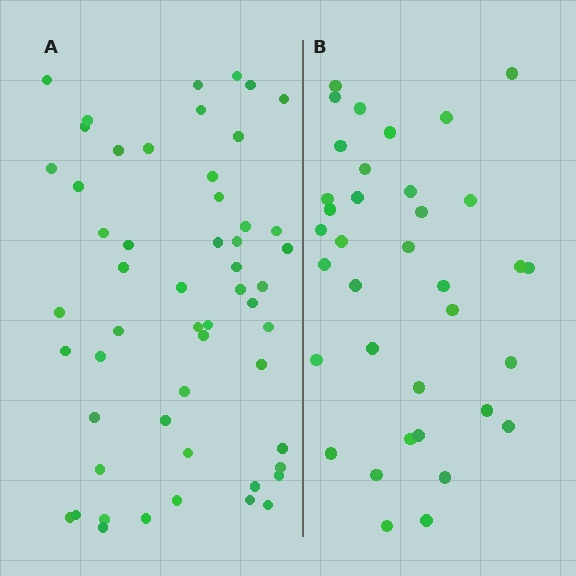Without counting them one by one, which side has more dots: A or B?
Region A (the left region) has more dots.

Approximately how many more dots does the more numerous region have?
Region A has approximately 20 more dots than region B.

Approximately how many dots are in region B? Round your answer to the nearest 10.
About 40 dots. (The exact count is 36, which rounds to 40.)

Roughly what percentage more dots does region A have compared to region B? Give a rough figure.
About 50% more.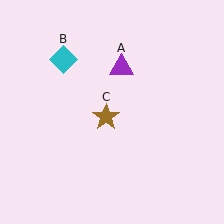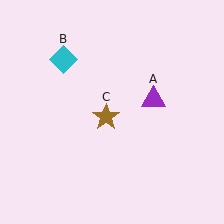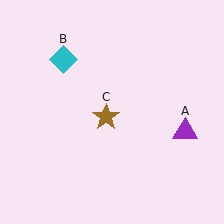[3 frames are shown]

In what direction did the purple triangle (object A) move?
The purple triangle (object A) moved down and to the right.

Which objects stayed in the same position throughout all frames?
Cyan diamond (object B) and brown star (object C) remained stationary.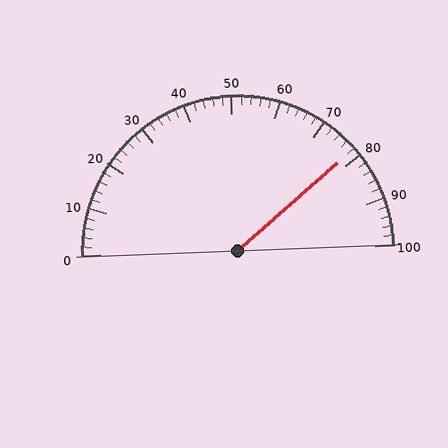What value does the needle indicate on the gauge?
The needle indicates approximately 78.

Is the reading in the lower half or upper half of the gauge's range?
The reading is in the upper half of the range (0 to 100).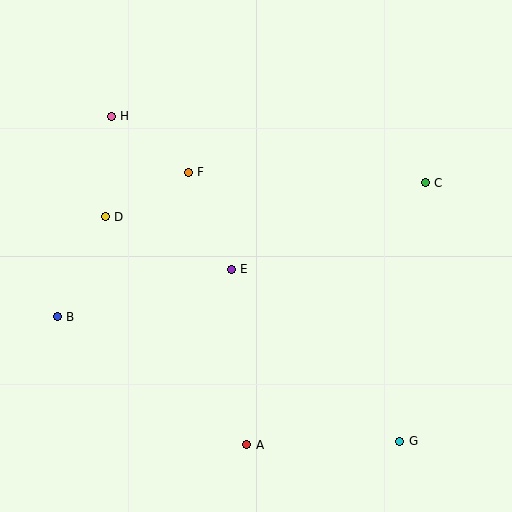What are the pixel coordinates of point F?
Point F is at (188, 172).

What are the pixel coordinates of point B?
Point B is at (57, 317).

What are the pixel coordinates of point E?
Point E is at (231, 269).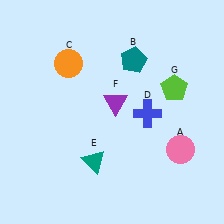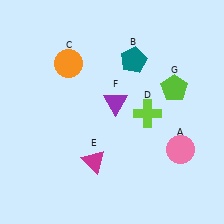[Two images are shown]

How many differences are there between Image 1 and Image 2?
There are 2 differences between the two images.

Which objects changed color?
D changed from blue to lime. E changed from teal to magenta.